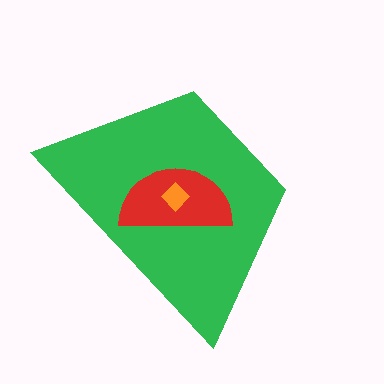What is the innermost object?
The orange diamond.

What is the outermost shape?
The green trapezoid.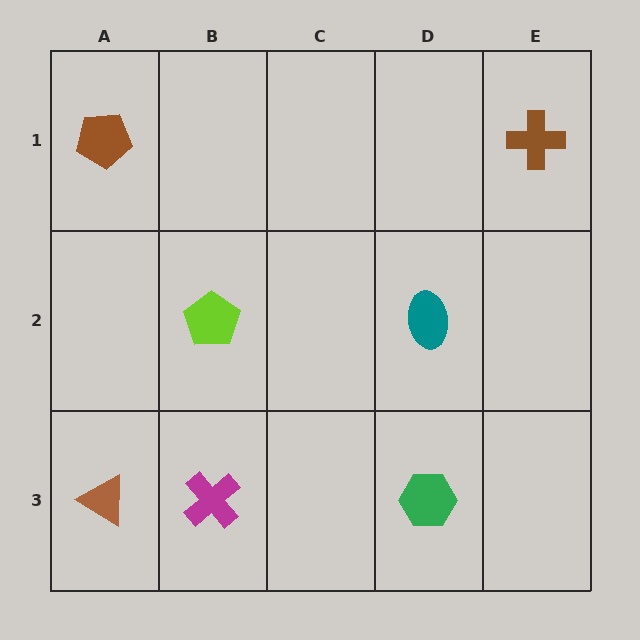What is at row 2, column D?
A teal ellipse.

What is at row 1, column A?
A brown pentagon.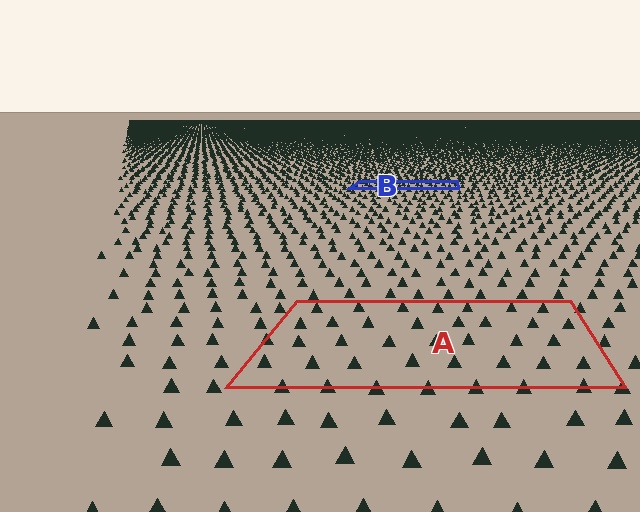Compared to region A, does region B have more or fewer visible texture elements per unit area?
Region B has more texture elements per unit area — they are packed more densely because it is farther away.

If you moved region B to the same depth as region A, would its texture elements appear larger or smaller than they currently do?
They would appear larger. At a closer depth, the same texture elements are projected at a bigger on-screen size.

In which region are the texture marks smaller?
The texture marks are smaller in region B, because it is farther away.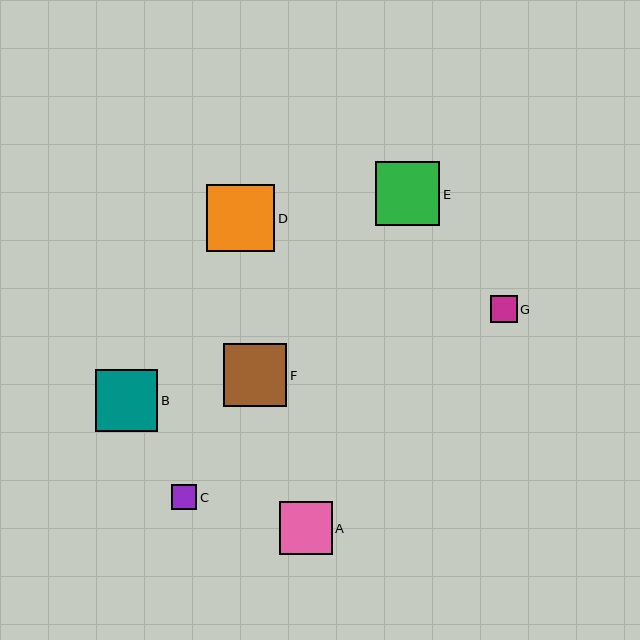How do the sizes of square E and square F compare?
Square E and square F are approximately the same size.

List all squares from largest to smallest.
From largest to smallest: D, E, F, B, A, G, C.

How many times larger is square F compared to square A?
Square F is approximately 1.2 times the size of square A.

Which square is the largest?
Square D is the largest with a size of approximately 68 pixels.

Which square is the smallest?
Square C is the smallest with a size of approximately 25 pixels.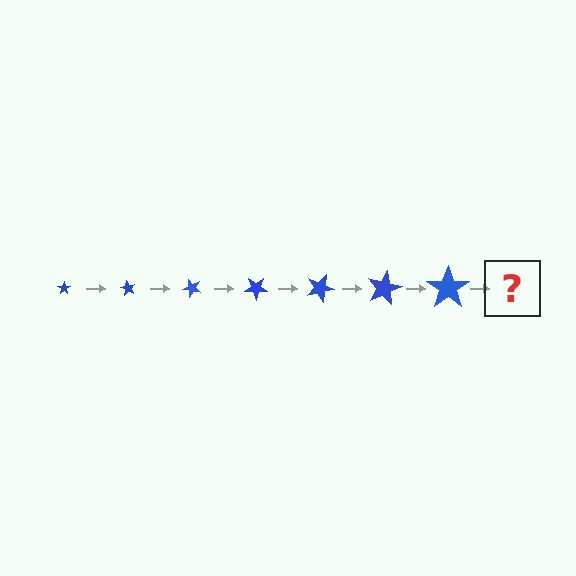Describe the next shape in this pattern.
It should be a star, larger than the previous one and rotated 420 degrees from the start.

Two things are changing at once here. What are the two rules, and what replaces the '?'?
The two rules are that the star grows larger each step and it rotates 60 degrees each step. The '?' should be a star, larger than the previous one and rotated 420 degrees from the start.